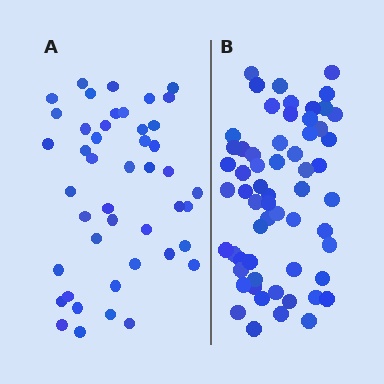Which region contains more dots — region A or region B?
Region B (the right region) has more dots.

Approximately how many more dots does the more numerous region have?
Region B has approximately 15 more dots than region A.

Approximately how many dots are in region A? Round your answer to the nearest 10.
About 40 dots. (The exact count is 45, which rounds to 40.)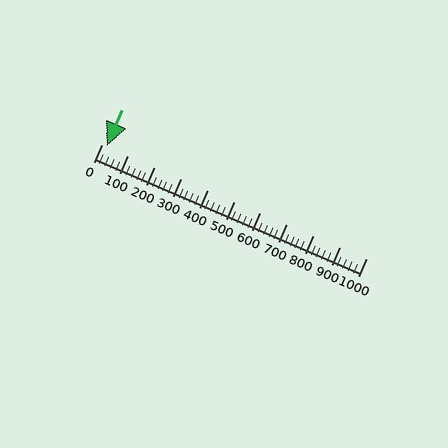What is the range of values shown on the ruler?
The ruler shows values from 0 to 1000.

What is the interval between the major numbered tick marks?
The major tick marks are spaced 100 units apart.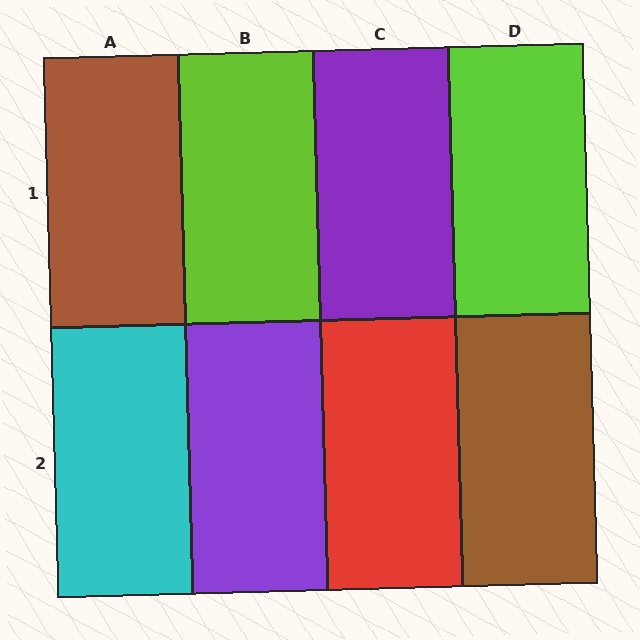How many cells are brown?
2 cells are brown.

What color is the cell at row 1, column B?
Lime.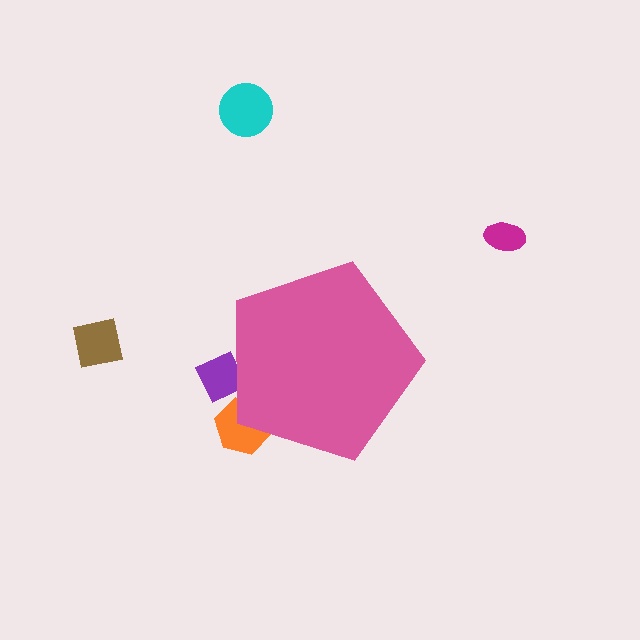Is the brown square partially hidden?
No, the brown square is fully visible.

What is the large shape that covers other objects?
A pink pentagon.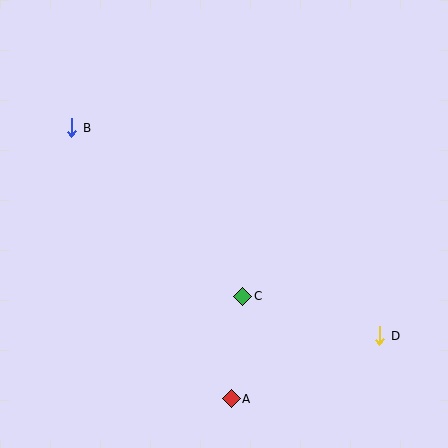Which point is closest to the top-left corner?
Point B is closest to the top-left corner.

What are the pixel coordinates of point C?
Point C is at (243, 296).